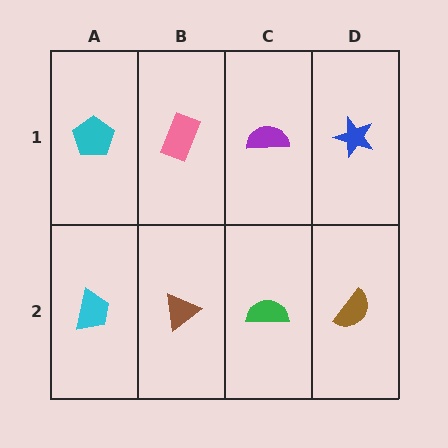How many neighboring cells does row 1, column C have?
3.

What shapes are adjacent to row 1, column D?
A brown semicircle (row 2, column D), a purple semicircle (row 1, column C).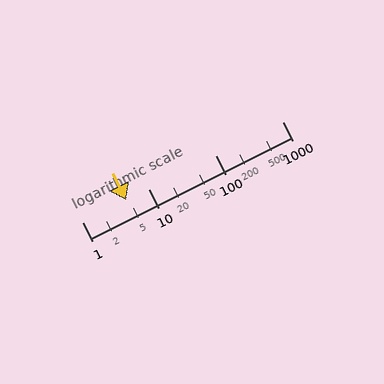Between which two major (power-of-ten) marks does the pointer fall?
The pointer is between 1 and 10.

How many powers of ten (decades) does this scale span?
The scale spans 3 decades, from 1 to 1000.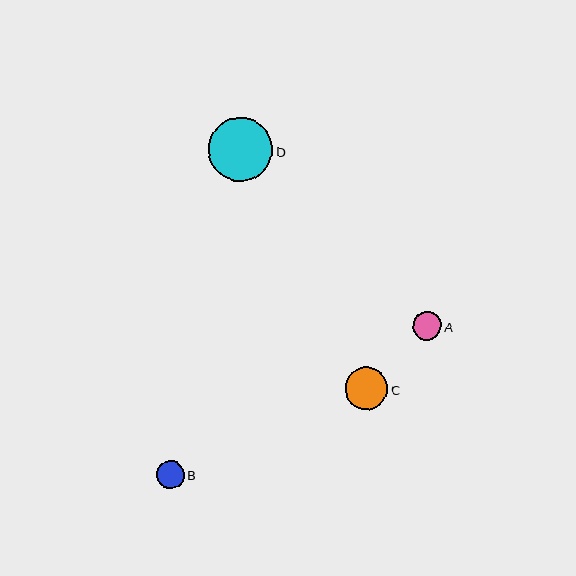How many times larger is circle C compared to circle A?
Circle C is approximately 1.5 times the size of circle A.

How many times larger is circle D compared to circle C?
Circle D is approximately 1.5 times the size of circle C.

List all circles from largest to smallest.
From largest to smallest: D, C, A, B.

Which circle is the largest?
Circle D is the largest with a size of approximately 64 pixels.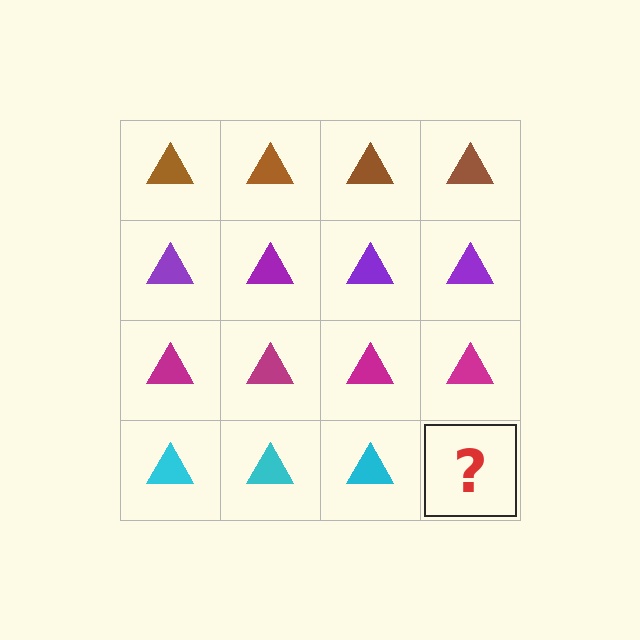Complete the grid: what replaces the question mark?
The question mark should be replaced with a cyan triangle.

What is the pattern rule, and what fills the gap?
The rule is that each row has a consistent color. The gap should be filled with a cyan triangle.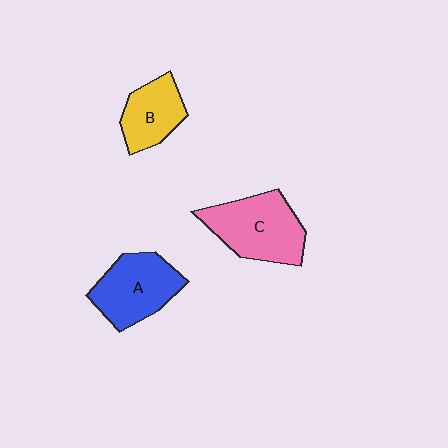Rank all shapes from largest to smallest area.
From largest to smallest: C (pink), A (blue), B (yellow).